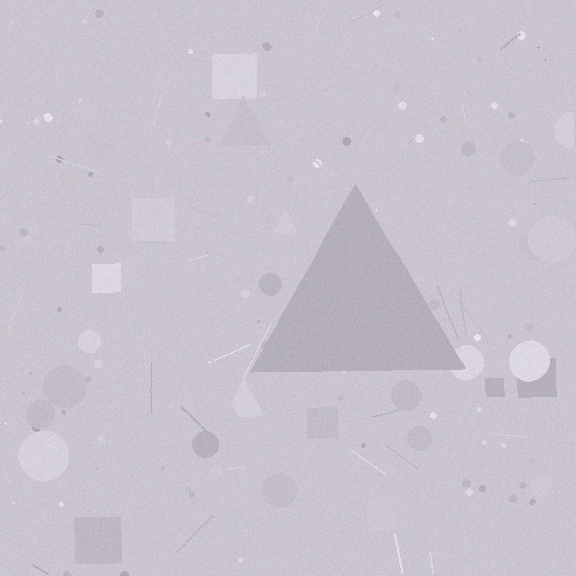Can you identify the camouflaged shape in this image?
The camouflaged shape is a triangle.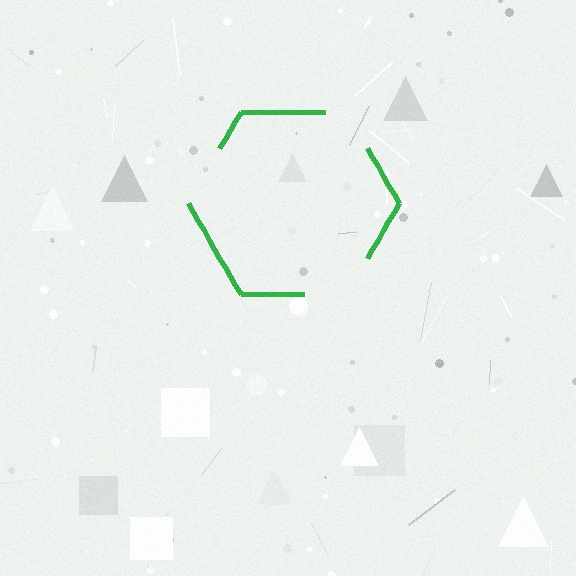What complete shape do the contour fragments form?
The contour fragments form a hexagon.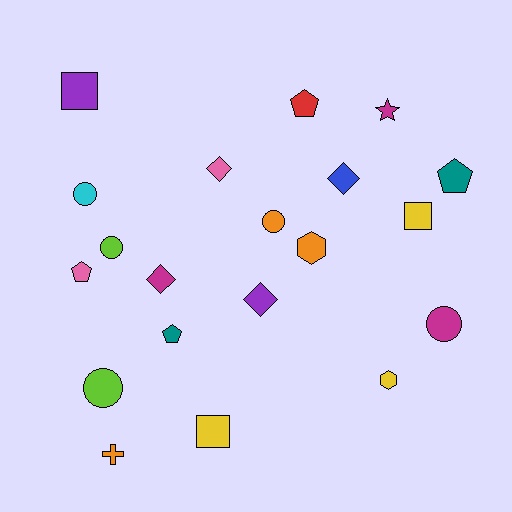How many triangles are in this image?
There are no triangles.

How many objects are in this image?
There are 20 objects.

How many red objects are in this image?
There is 1 red object.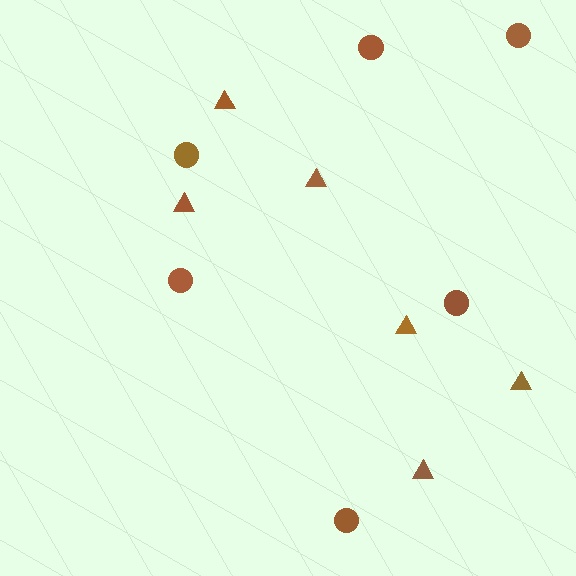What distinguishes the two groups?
There are 2 groups: one group of circles (6) and one group of triangles (6).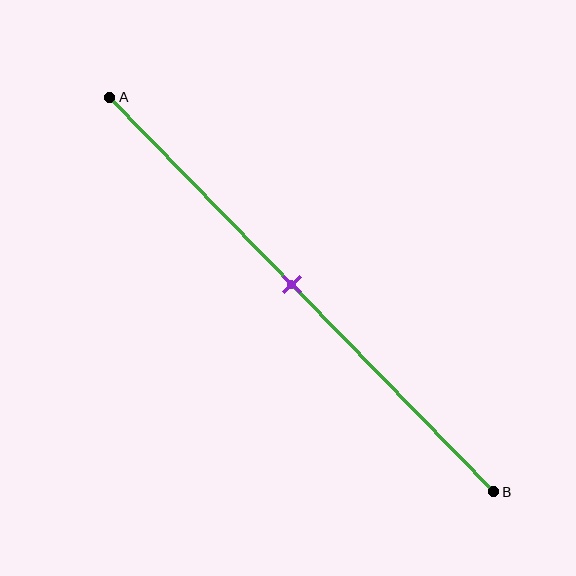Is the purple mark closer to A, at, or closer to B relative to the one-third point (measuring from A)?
The purple mark is closer to point B than the one-third point of segment AB.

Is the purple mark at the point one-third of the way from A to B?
No, the mark is at about 45% from A, not at the 33% one-third point.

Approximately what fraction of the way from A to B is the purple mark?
The purple mark is approximately 45% of the way from A to B.